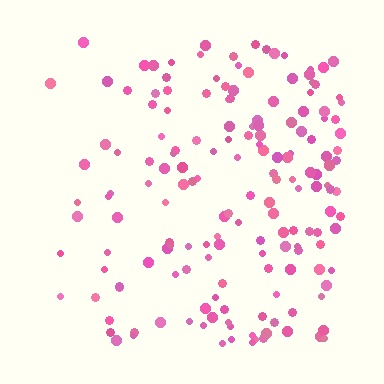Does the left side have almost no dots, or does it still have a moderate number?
Still a moderate number, just noticeably fewer than the right.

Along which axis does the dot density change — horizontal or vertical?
Horizontal.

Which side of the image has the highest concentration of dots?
The right.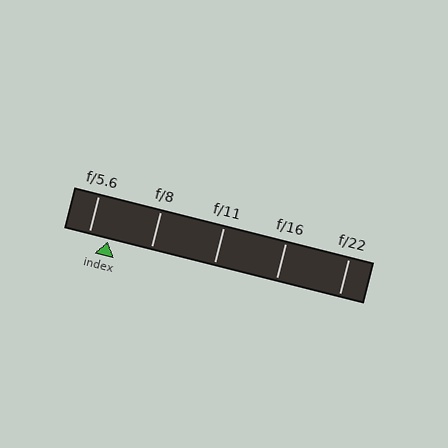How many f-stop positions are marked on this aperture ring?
There are 5 f-stop positions marked.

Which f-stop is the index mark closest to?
The index mark is closest to f/5.6.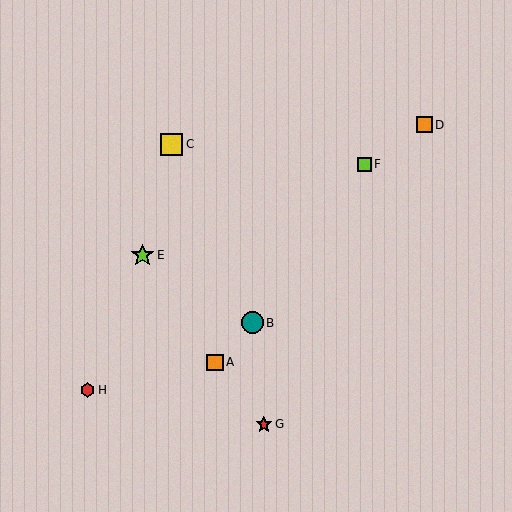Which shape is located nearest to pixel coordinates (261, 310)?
The teal circle (labeled B) at (252, 323) is nearest to that location.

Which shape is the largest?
The yellow square (labeled C) is the largest.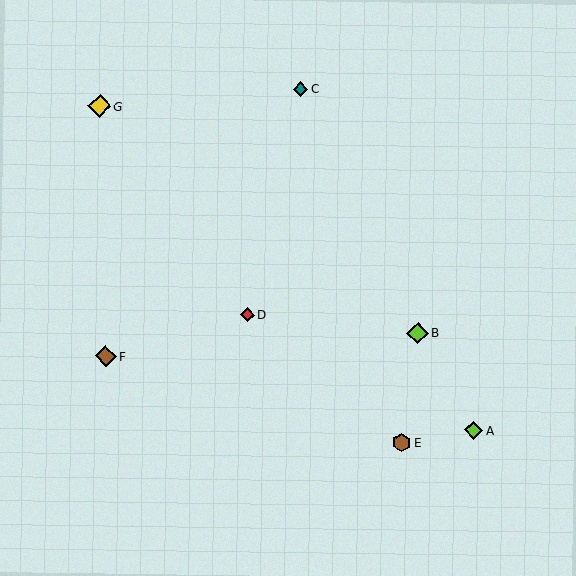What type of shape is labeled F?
Shape F is a brown diamond.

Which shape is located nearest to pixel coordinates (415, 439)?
The brown hexagon (labeled E) at (401, 442) is nearest to that location.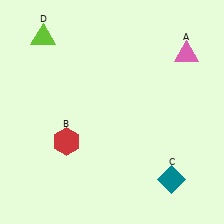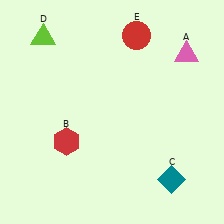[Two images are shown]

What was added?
A red circle (E) was added in Image 2.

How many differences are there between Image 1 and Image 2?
There is 1 difference between the two images.